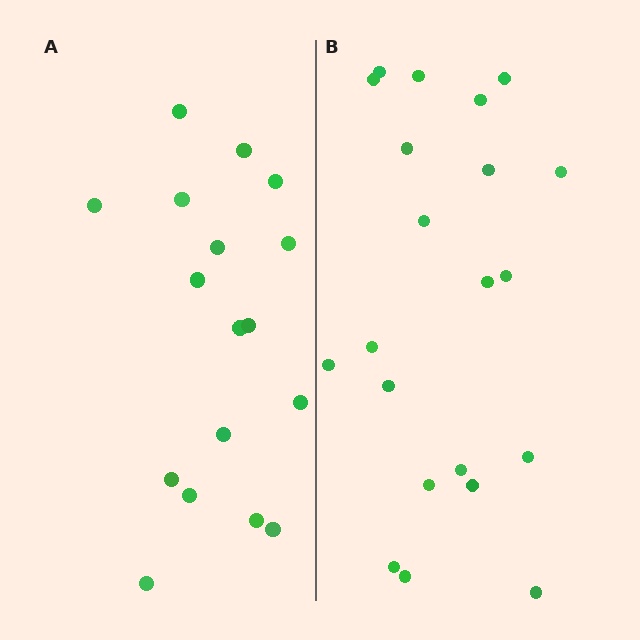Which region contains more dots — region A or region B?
Region B (the right region) has more dots.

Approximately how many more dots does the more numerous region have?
Region B has about 4 more dots than region A.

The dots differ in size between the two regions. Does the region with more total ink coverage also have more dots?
No. Region A has more total ink coverage because its dots are larger, but region B actually contains more individual dots. Total area can be misleading — the number of items is what matters here.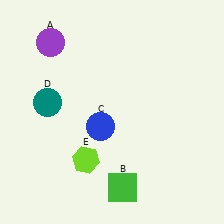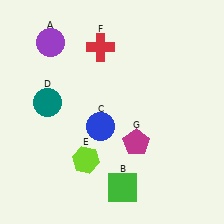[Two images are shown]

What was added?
A red cross (F), a magenta pentagon (G) were added in Image 2.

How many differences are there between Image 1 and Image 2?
There are 2 differences between the two images.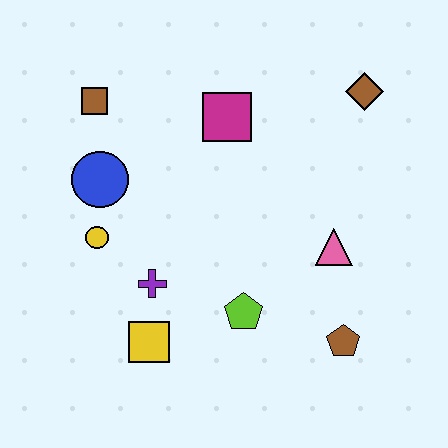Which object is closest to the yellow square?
The purple cross is closest to the yellow square.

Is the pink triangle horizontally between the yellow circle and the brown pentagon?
Yes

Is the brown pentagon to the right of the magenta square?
Yes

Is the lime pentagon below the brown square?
Yes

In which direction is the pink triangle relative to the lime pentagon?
The pink triangle is to the right of the lime pentagon.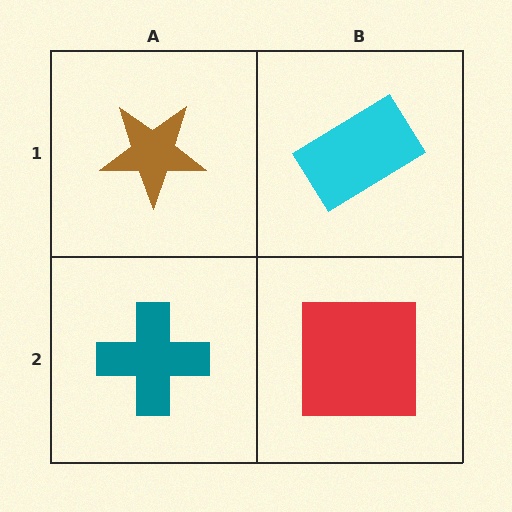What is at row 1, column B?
A cyan rectangle.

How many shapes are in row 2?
2 shapes.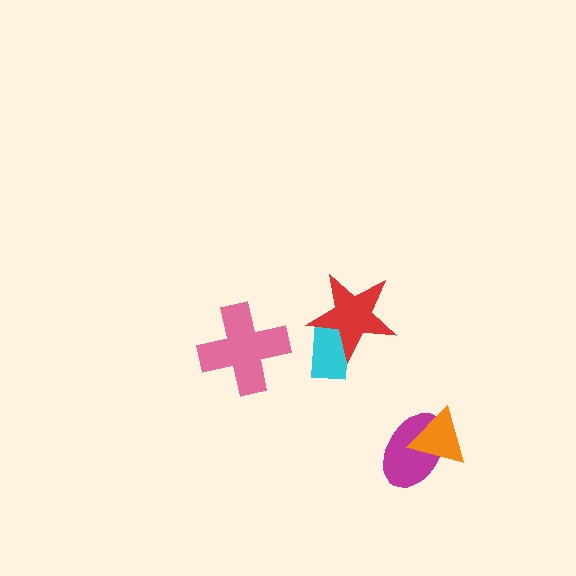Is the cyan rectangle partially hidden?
Yes, it is partially covered by another shape.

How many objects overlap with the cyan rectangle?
1 object overlaps with the cyan rectangle.